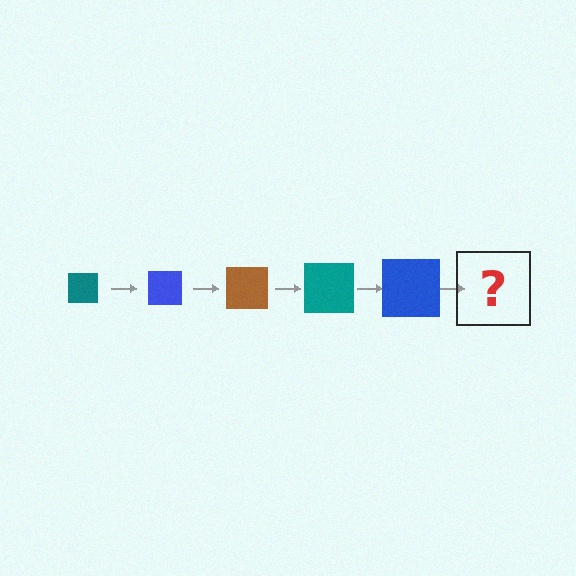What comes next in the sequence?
The next element should be a brown square, larger than the previous one.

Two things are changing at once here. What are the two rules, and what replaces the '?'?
The two rules are that the square grows larger each step and the color cycles through teal, blue, and brown. The '?' should be a brown square, larger than the previous one.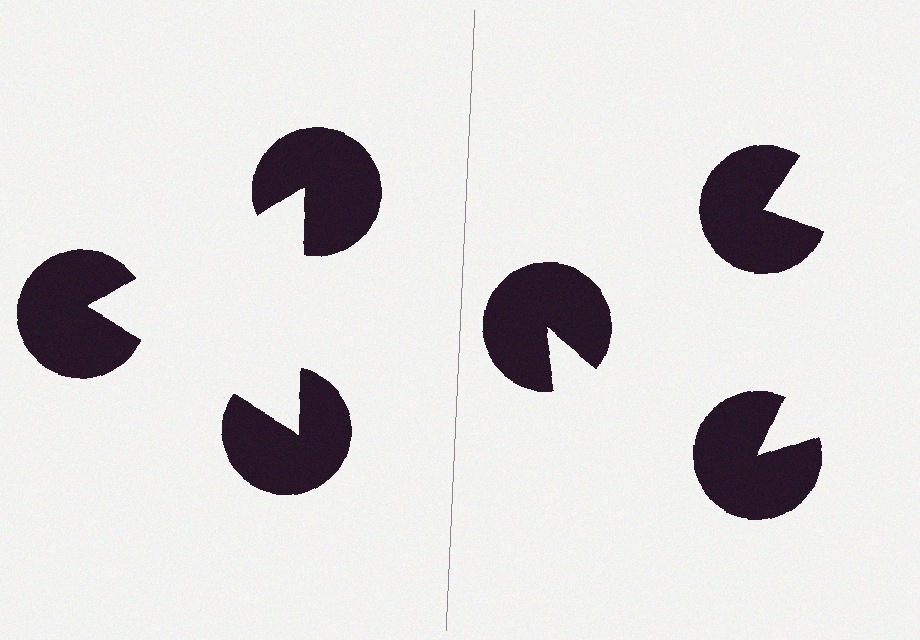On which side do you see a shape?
An illusory triangle appears on the left side. On the right side the wedge cuts are rotated, so no coherent shape forms.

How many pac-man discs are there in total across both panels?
6 — 3 on each side.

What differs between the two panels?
The pac-man discs are positioned identically on both sides; only the wedge orientations differ. On the left they align to a triangle; on the right they are misaligned.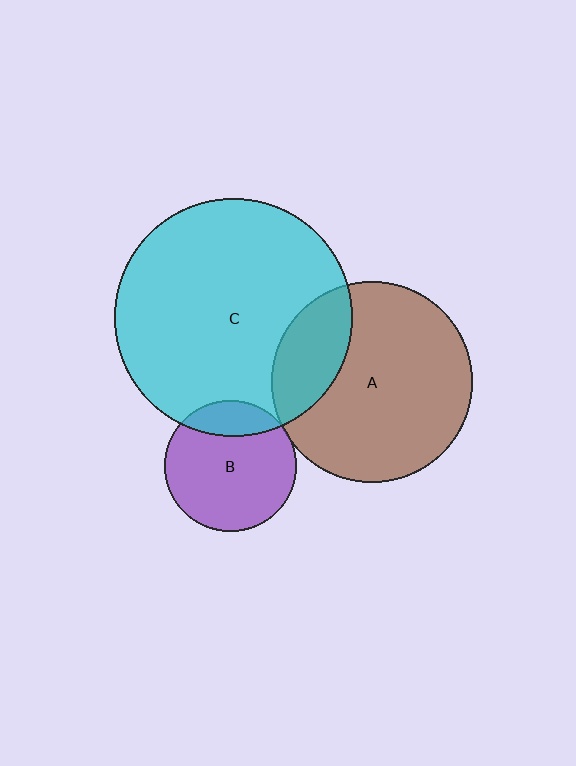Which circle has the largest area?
Circle C (cyan).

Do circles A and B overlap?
Yes.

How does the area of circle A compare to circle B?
Approximately 2.3 times.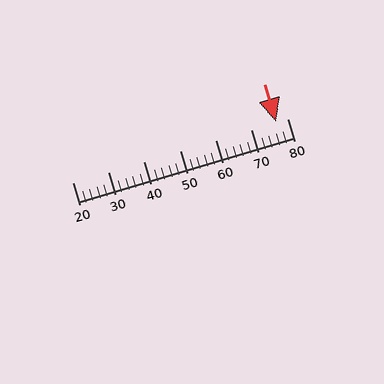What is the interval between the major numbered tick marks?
The major tick marks are spaced 10 units apart.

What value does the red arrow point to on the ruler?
The red arrow points to approximately 77.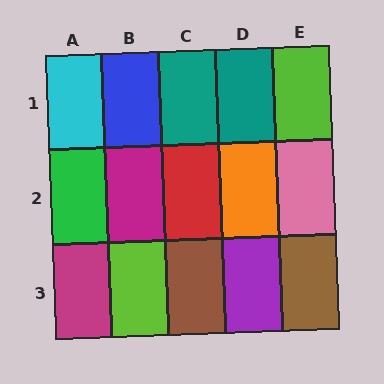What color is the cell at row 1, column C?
Teal.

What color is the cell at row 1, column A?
Cyan.